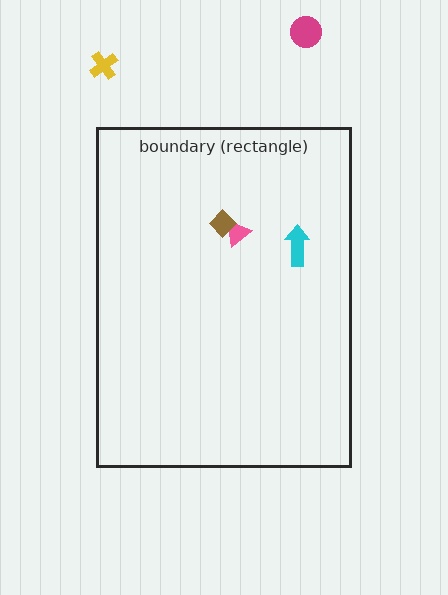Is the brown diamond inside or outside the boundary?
Inside.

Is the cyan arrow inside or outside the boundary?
Inside.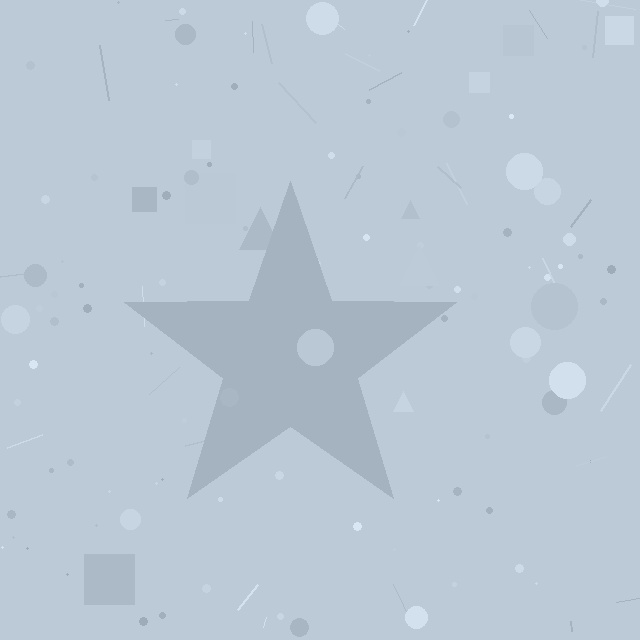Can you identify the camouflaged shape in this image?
The camouflaged shape is a star.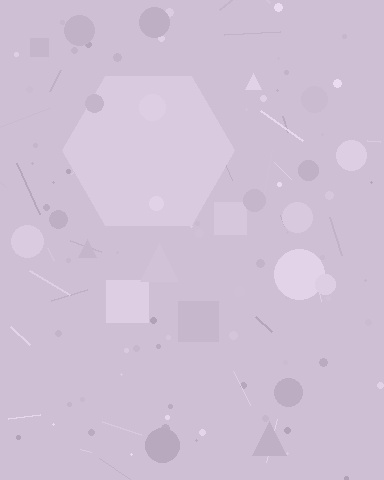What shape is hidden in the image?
A hexagon is hidden in the image.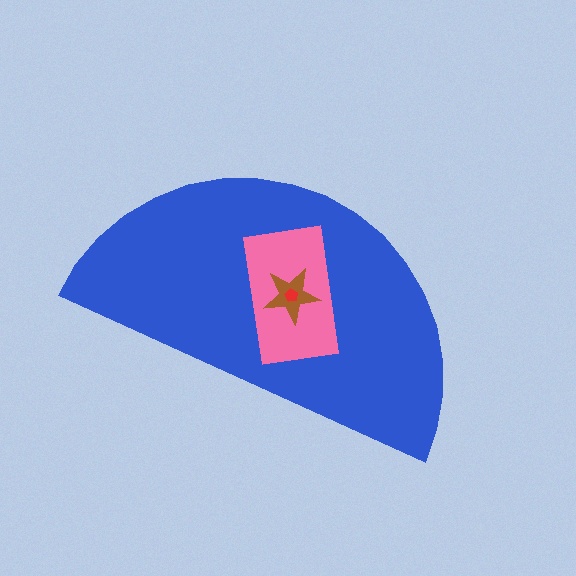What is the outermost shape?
The blue semicircle.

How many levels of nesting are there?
4.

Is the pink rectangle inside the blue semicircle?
Yes.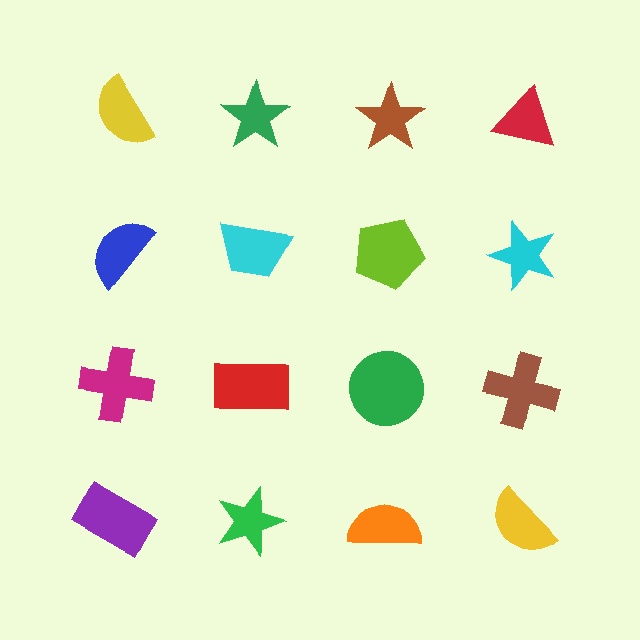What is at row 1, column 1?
A yellow semicircle.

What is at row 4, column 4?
A yellow semicircle.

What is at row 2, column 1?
A blue semicircle.